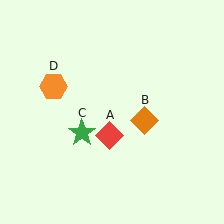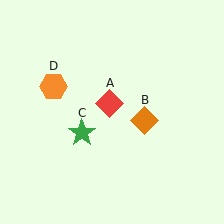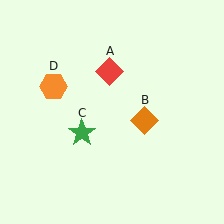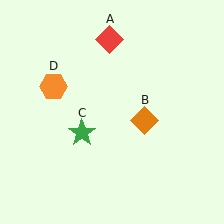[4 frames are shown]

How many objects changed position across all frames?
1 object changed position: red diamond (object A).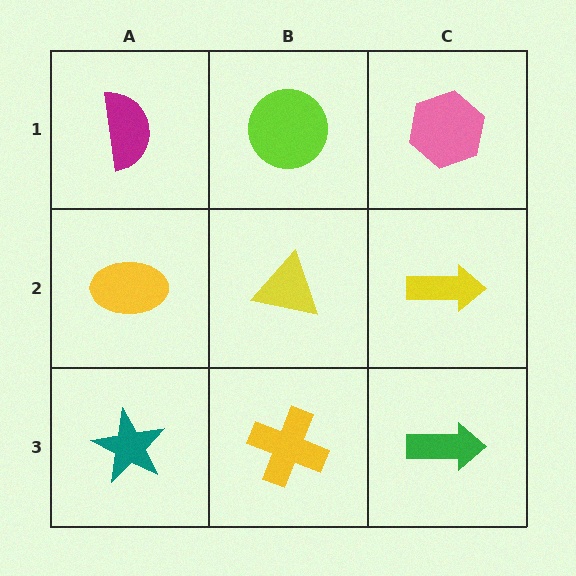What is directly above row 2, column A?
A magenta semicircle.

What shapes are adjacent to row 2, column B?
A lime circle (row 1, column B), a yellow cross (row 3, column B), a yellow ellipse (row 2, column A), a yellow arrow (row 2, column C).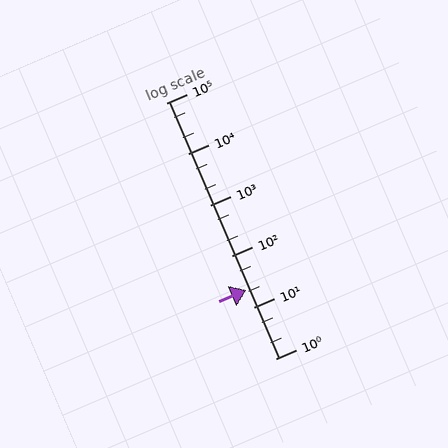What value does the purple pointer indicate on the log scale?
The pointer indicates approximately 22.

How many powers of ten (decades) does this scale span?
The scale spans 5 decades, from 1 to 100000.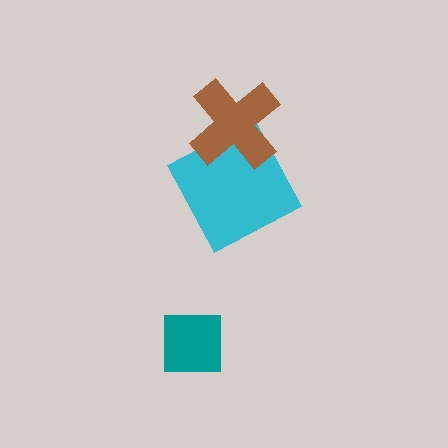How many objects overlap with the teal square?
0 objects overlap with the teal square.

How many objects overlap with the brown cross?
1 object overlaps with the brown cross.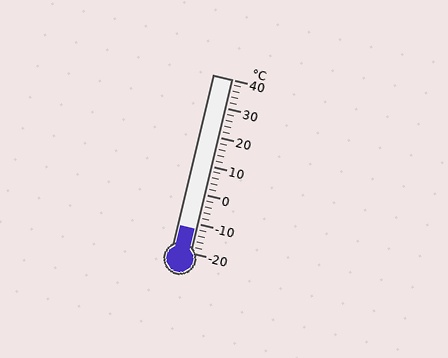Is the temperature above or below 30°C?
The temperature is below 30°C.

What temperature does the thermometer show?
The thermometer shows approximately -12°C.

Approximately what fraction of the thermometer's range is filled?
The thermometer is filled to approximately 15% of its range.